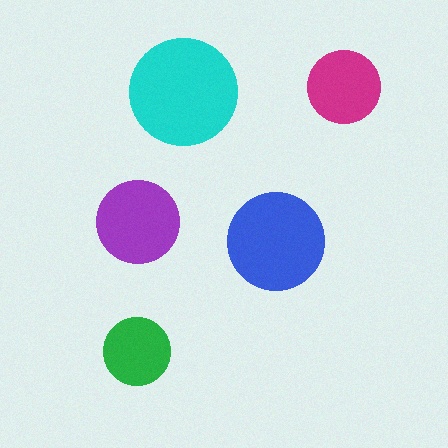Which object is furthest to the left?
The green circle is leftmost.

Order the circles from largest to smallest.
the cyan one, the blue one, the purple one, the magenta one, the green one.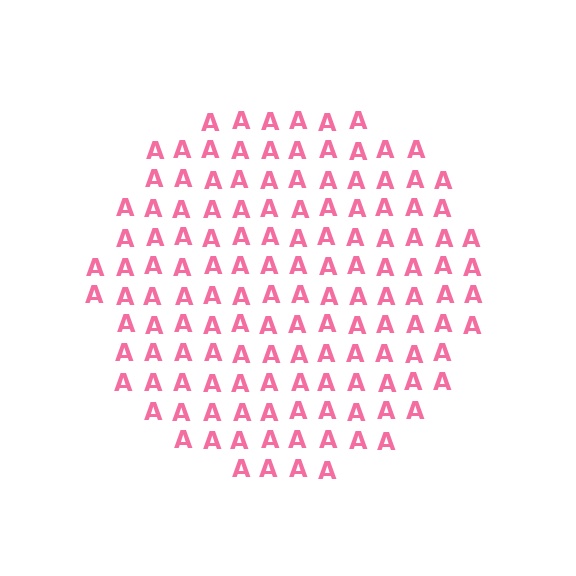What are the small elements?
The small elements are letter A's.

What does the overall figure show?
The overall figure shows a circle.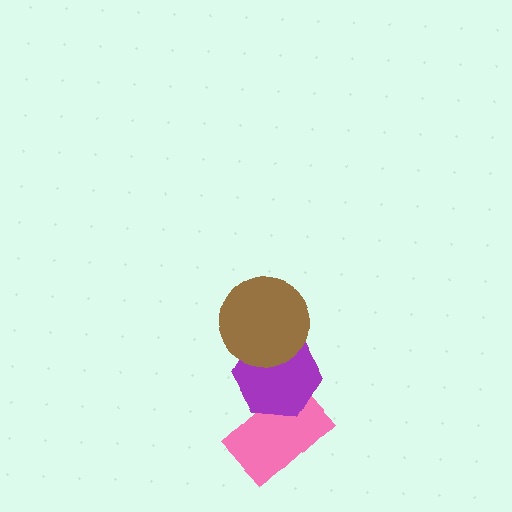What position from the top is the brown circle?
The brown circle is 1st from the top.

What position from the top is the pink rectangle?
The pink rectangle is 3rd from the top.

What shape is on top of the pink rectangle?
The purple hexagon is on top of the pink rectangle.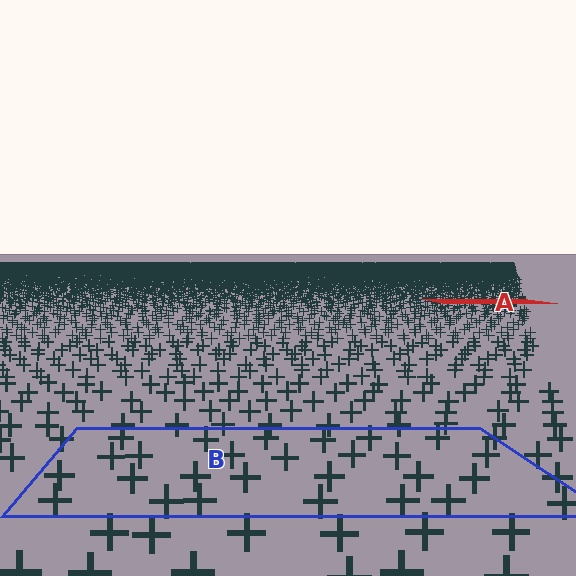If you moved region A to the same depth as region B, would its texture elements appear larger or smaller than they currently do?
They would appear larger. At a closer depth, the same texture elements are projected at a bigger on-screen size.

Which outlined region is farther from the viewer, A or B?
Region A is farther from the viewer — the texture elements inside it appear smaller and more densely packed.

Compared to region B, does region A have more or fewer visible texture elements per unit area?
Region A has more texture elements per unit area — they are packed more densely because it is farther away.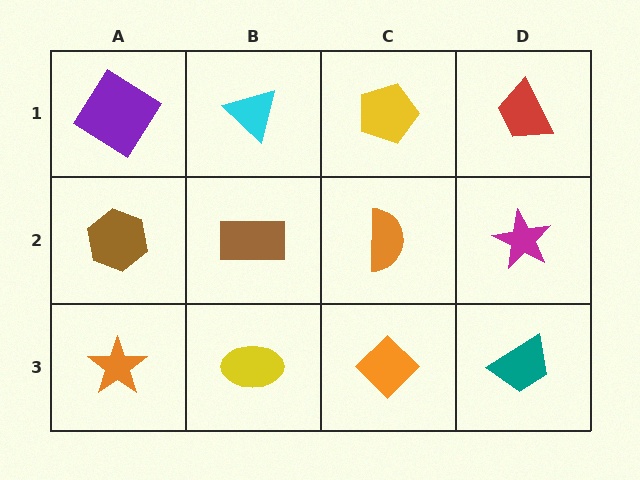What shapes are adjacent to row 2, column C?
A yellow pentagon (row 1, column C), an orange diamond (row 3, column C), a brown rectangle (row 2, column B), a magenta star (row 2, column D).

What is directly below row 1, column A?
A brown hexagon.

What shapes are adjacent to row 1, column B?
A brown rectangle (row 2, column B), a purple diamond (row 1, column A), a yellow pentagon (row 1, column C).